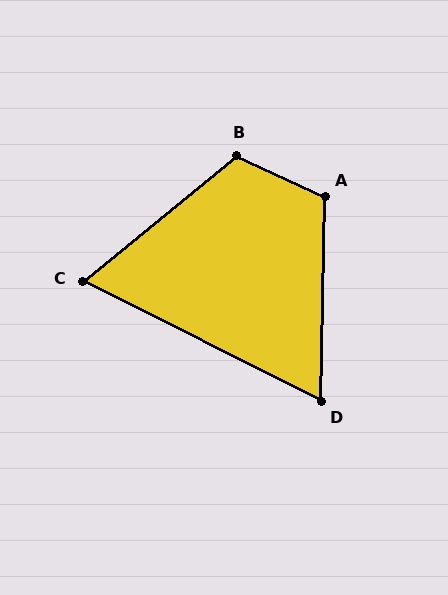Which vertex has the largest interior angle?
B, at approximately 116 degrees.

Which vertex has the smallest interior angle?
D, at approximately 64 degrees.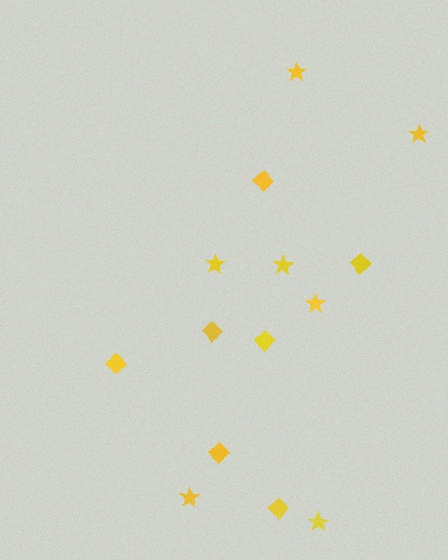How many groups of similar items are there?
There are 2 groups: one group of stars (7) and one group of diamonds (7).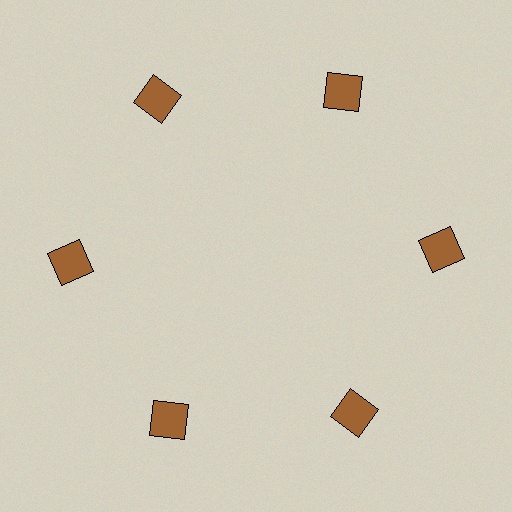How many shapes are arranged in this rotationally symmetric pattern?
There are 6 shapes, arranged in 6 groups of 1.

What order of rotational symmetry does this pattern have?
This pattern has 6-fold rotational symmetry.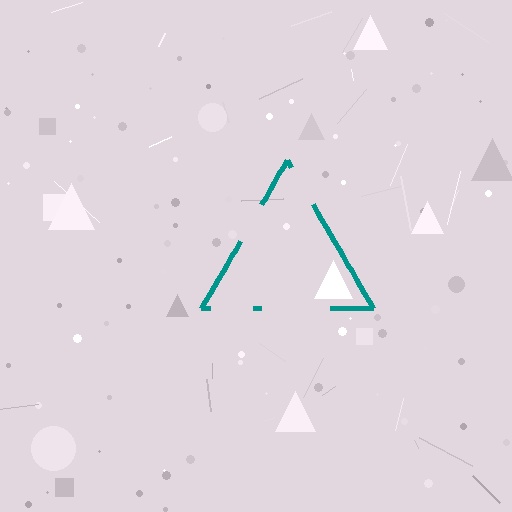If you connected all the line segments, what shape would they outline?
They would outline a triangle.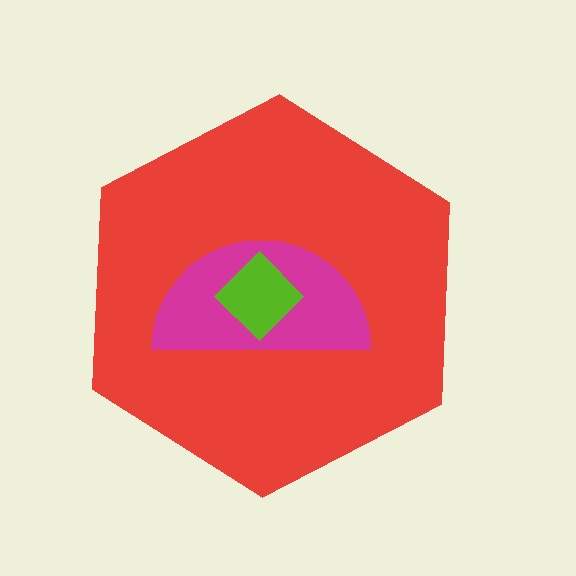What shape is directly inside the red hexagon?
The magenta semicircle.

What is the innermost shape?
The lime diamond.